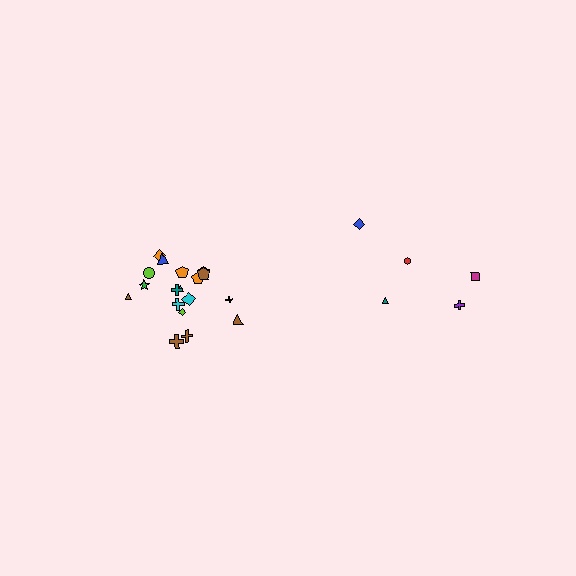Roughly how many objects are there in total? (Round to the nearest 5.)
Roughly 25 objects in total.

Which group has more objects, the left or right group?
The left group.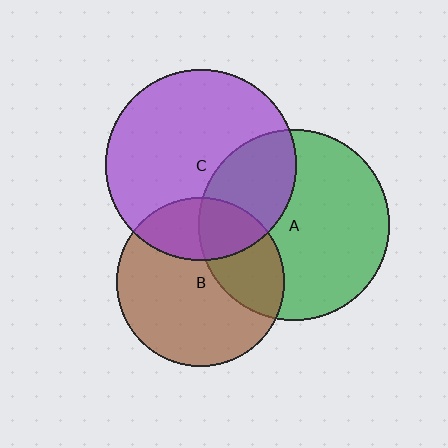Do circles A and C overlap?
Yes.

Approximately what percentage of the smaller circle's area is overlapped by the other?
Approximately 30%.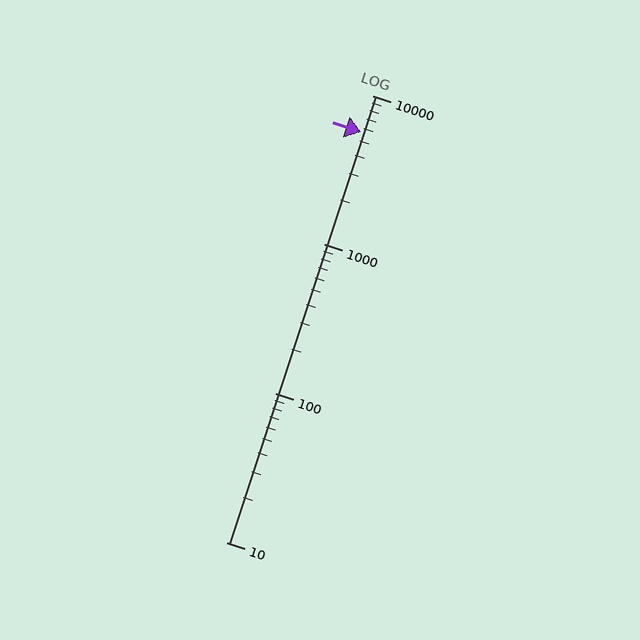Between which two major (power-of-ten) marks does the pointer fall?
The pointer is between 1000 and 10000.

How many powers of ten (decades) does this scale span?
The scale spans 3 decades, from 10 to 10000.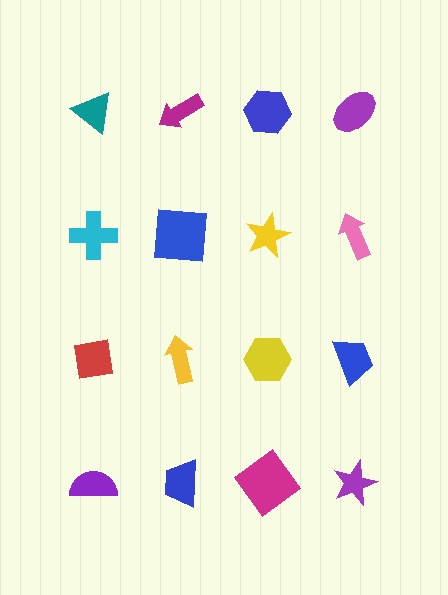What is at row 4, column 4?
A purple star.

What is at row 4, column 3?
A magenta diamond.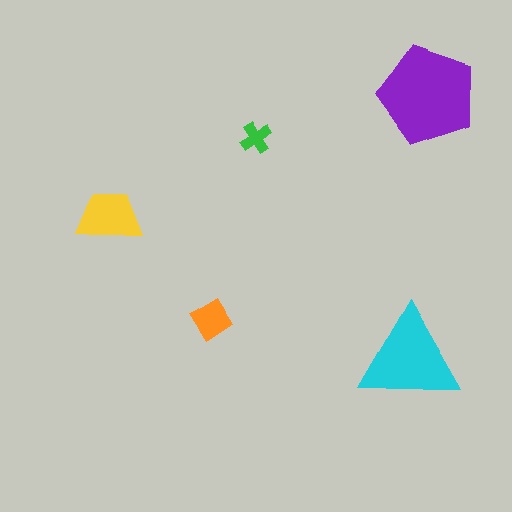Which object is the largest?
The purple pentagon.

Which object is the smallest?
The green cross.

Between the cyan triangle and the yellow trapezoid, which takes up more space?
The cyan triangle.